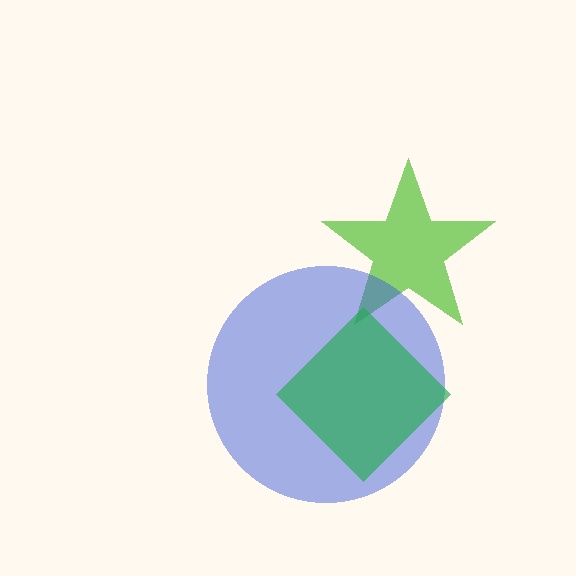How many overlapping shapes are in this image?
There are 3 overlapping shapes in the image.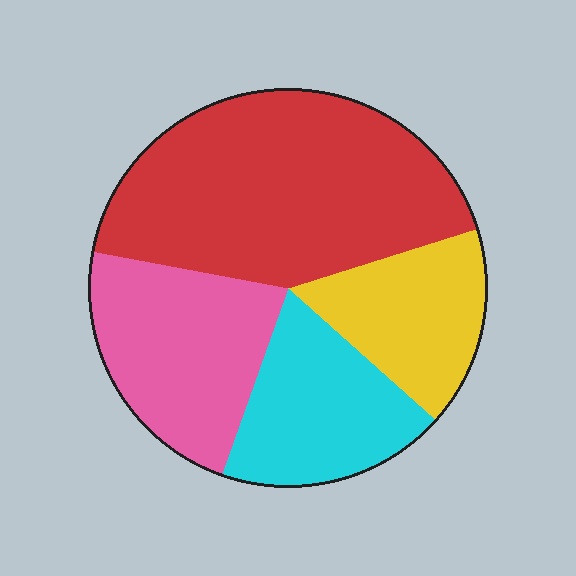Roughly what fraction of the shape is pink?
Pink takes up about one quarter (1/4) of the shape.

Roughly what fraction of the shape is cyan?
Cyan covers about 20% of the shape.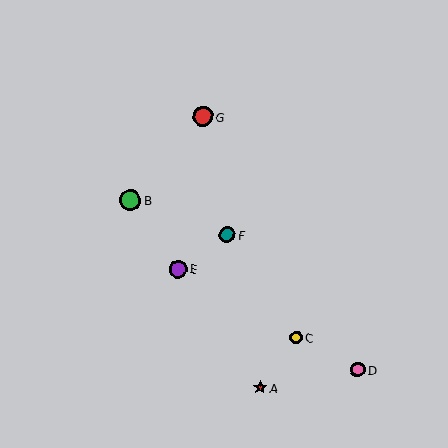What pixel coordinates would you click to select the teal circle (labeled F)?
Click at (227, 235) to select the teal circle F.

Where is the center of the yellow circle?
The center of the yellow circle is at (296, 337).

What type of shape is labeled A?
Shape A is a red star.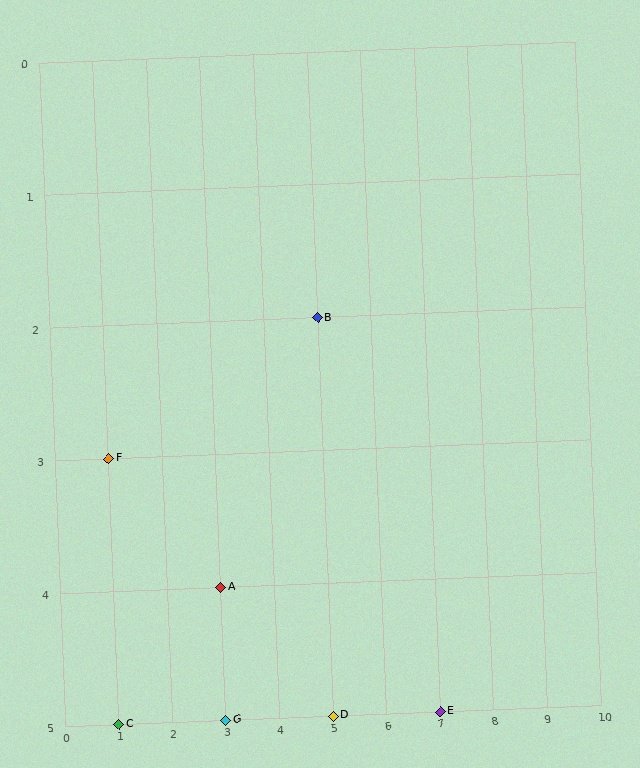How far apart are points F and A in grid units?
Points F and A are 2 columns and 1 row apart (about 2.2 grid units diagonally).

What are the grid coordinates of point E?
Point E is at grid coordinates (7, 5).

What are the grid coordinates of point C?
Point C is at grid coordinates (1, 5).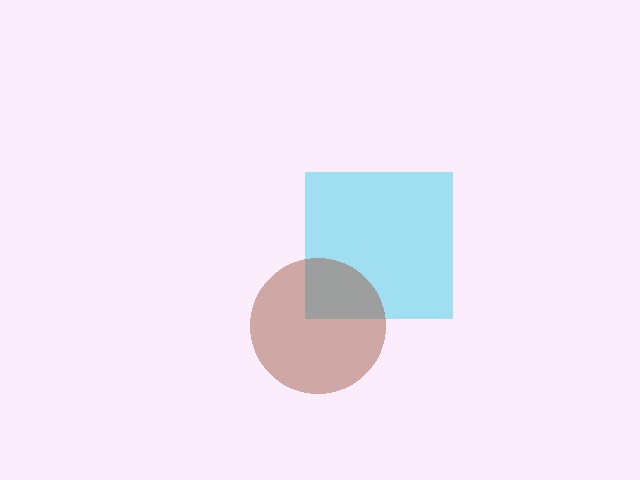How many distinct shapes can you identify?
There are 2 distinct shapes: a cyan square, a brown circle.